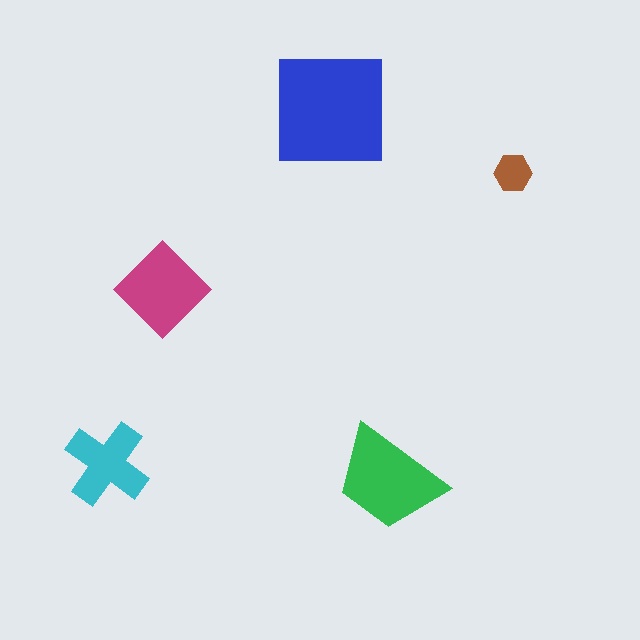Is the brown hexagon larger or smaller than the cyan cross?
Smaller.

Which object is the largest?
The blue square.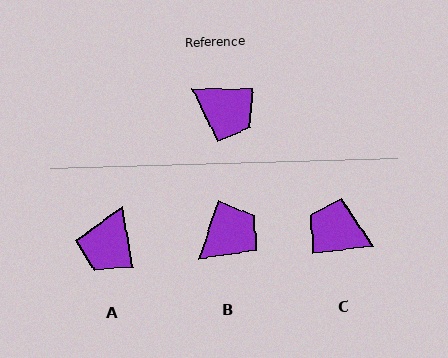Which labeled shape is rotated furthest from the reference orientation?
C, about 173 degrees away.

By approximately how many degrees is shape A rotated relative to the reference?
Approximately 80 degrees clockwise.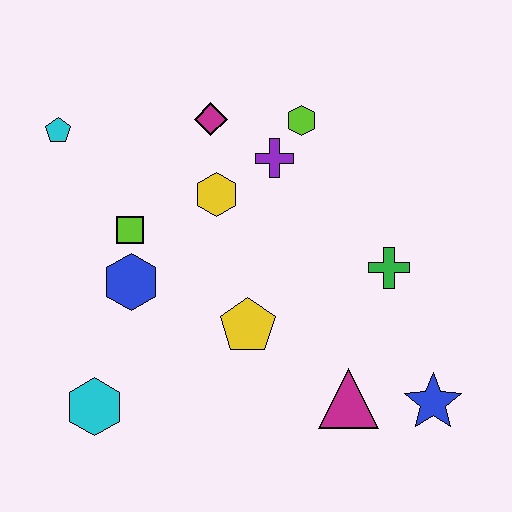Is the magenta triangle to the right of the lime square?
Yes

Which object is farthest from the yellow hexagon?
The blue star is farthest from the yellow hexagon.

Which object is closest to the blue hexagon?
The lime square is closest to the blue hexagon.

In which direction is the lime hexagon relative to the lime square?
The lime hexagon is to the right of the lime square.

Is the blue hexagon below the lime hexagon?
Yes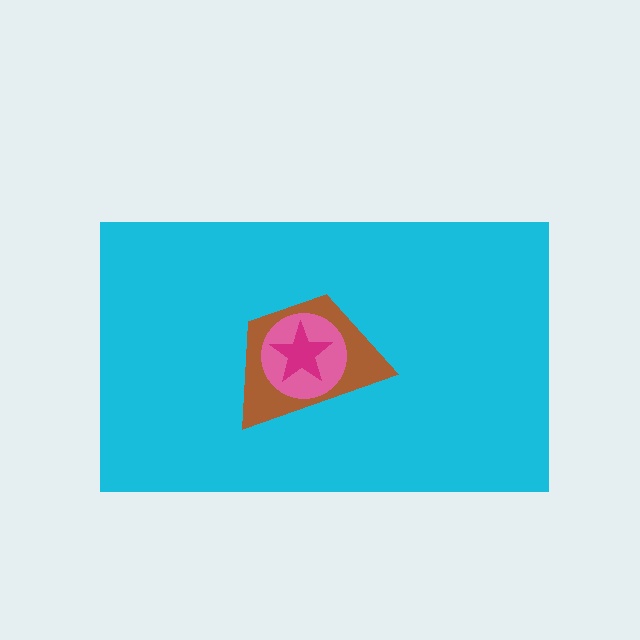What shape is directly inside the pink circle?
The magenta star.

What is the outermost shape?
The cyan rectangle.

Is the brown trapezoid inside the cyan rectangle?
Yes.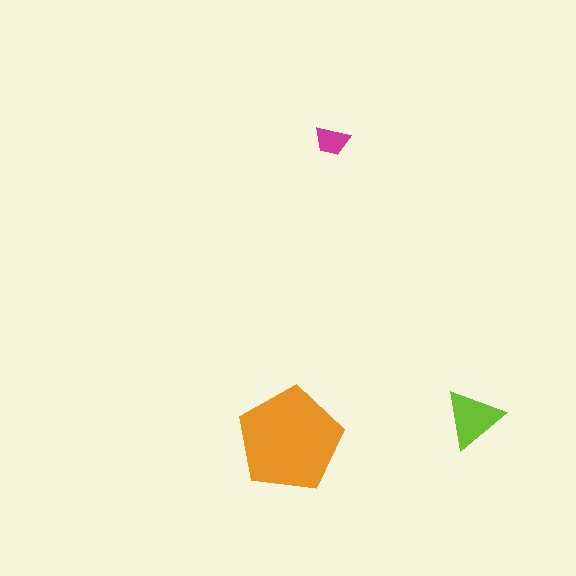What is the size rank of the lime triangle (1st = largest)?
2nd.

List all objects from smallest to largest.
The magenta trapezoid, the lime triangle, the orange pentagon.